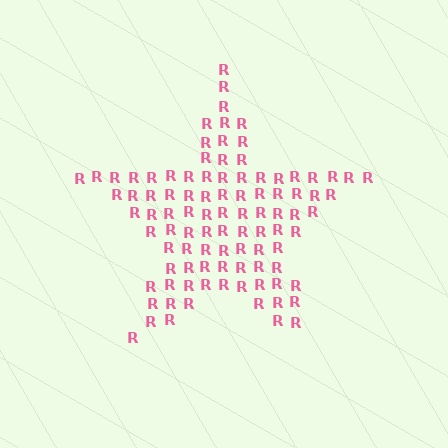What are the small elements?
The small elements are letter R's.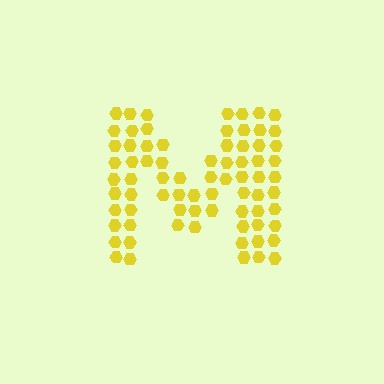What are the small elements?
The small elements are hexagons.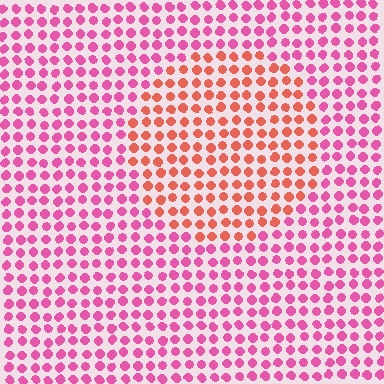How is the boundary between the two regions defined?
The boundary is defined purely by a slight shift in hue (about 40 degrees). Spacing, size, and orientation are identical on both sides.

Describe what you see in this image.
The image is filled with small pink elements in a uniform arrangement. A circle-shaped region is visible where the elements are tinted to a slightly different hue, forming a subtle color boundary.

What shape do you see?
I see a circle.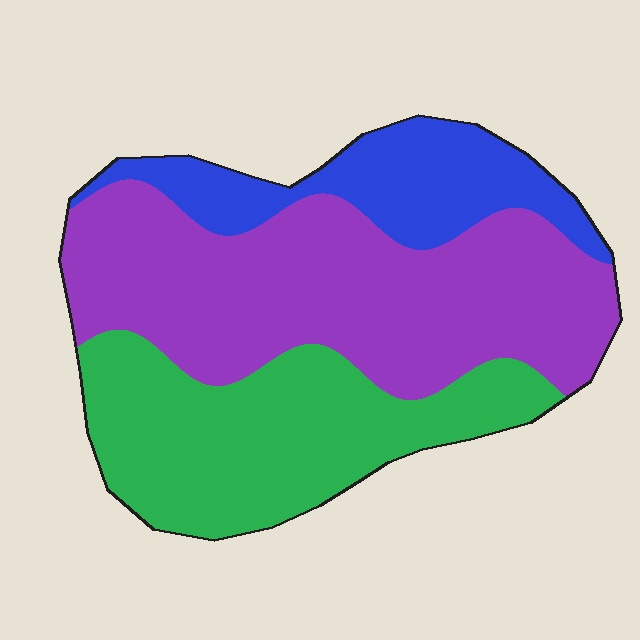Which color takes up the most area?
Purple, at roughly 50%.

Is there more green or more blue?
Green.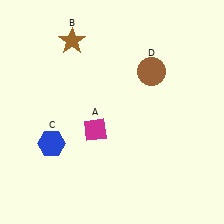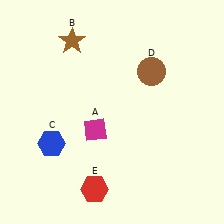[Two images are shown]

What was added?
A red hexagon (E) was added in Image 2.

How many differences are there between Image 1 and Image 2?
There is 1 difference between the two images.